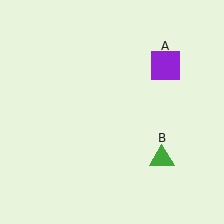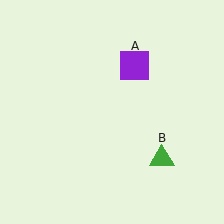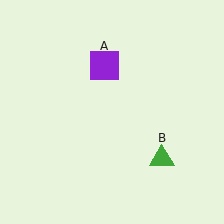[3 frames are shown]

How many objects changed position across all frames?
1 object changed position: purple square (object A).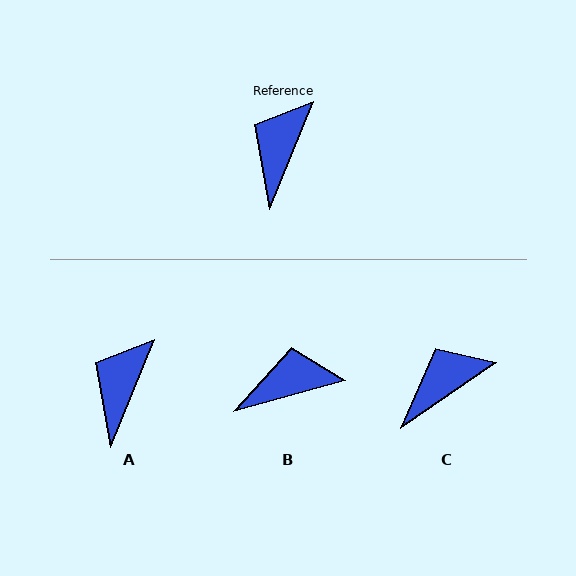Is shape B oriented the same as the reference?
No, it is off by about 52 degrees.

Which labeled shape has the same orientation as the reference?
A.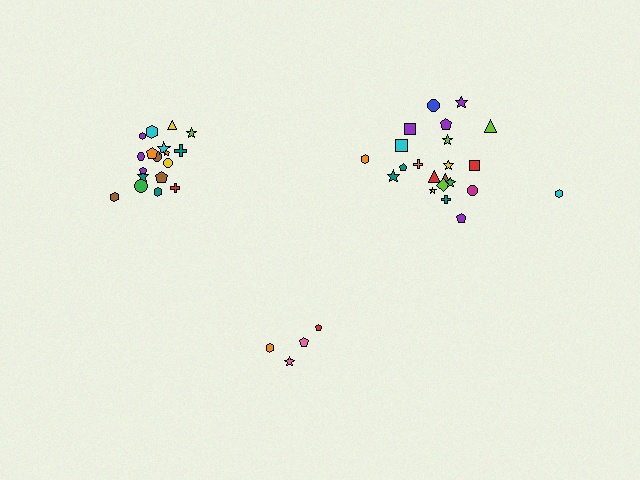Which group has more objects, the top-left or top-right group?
The top-right group.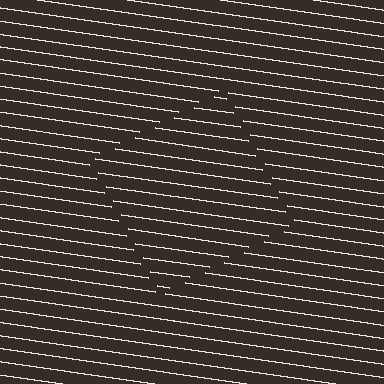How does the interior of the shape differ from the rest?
The interior of the shape contains the same grating, shifted by half a period — the contour is defined by the phase discontinuity where line-ends from the inner and outer gratings abut.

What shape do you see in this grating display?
An illusory square. The interior of the shape contains the same grating, shifted by half a period — the contour is defined by the phase discontinuity where line-ends from the inner and outer gratings abut.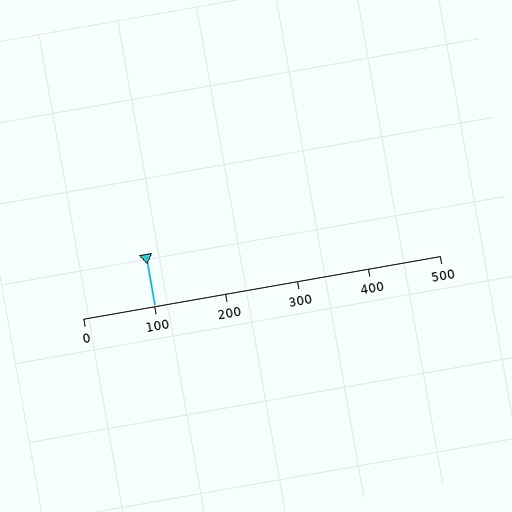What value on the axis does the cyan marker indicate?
The marker indicates approximately 100.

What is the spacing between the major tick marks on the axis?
The major ticks are spaced 100 apart.